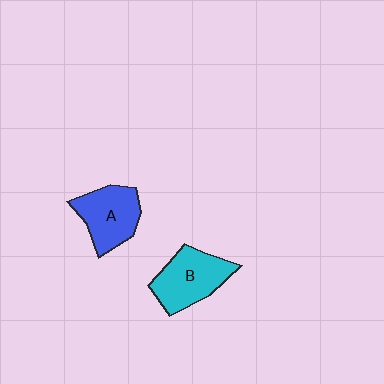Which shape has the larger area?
Shape B (cyan).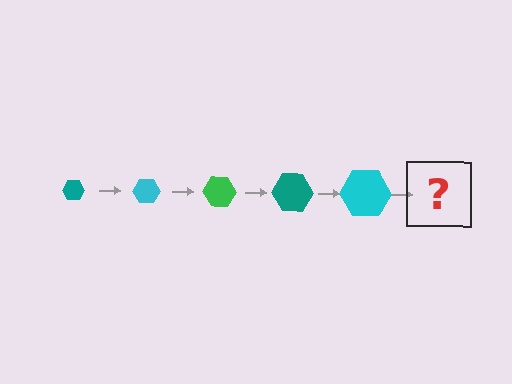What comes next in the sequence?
The next element should be a green hexagon, larger than the previous one.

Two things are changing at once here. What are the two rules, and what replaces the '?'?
The two rules are that the hexagon grows larger each step and the color cycles through teal, cyan, and green. The '?' should be a green hexagon, larger than the previous one.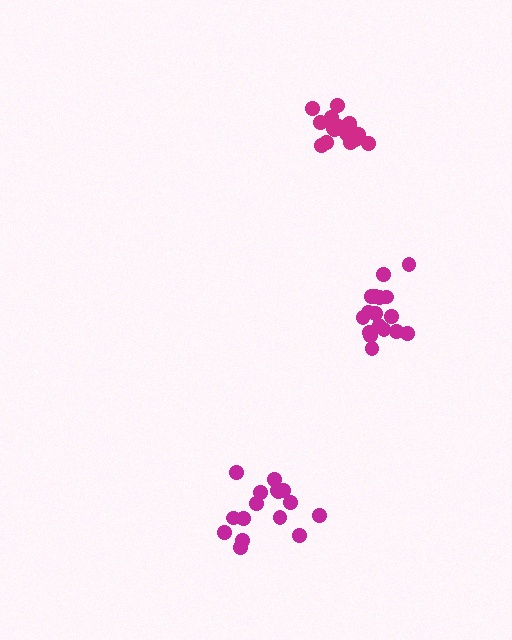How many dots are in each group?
Group 1: 16 dots, Group 2: 16 dots, Group 3: 17 dots (49 total).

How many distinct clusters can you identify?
There are 3 distinct clusters.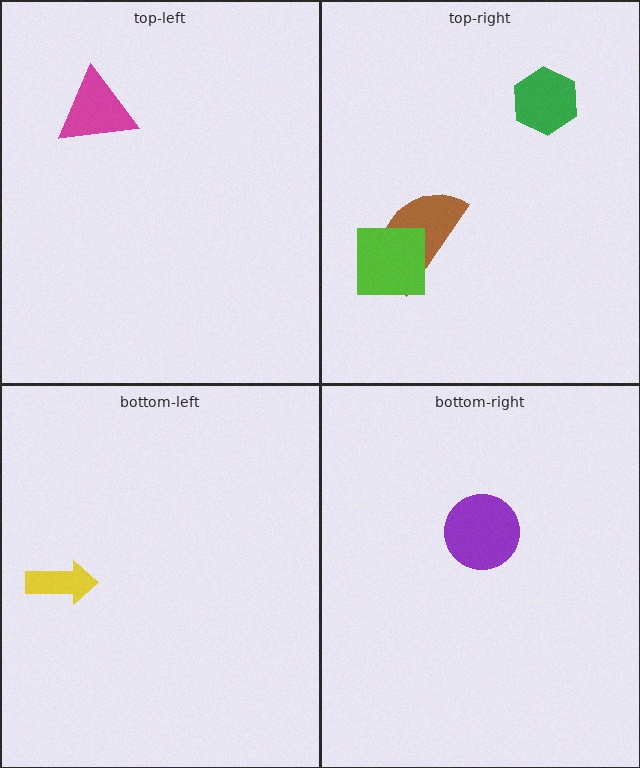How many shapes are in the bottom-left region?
1.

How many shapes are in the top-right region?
3.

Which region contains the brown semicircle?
The top-right region.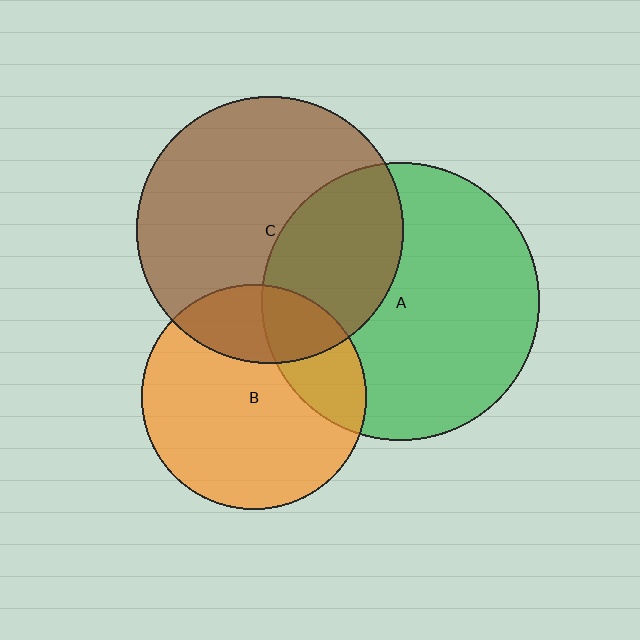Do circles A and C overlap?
Yes.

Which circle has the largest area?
Circle A (green).